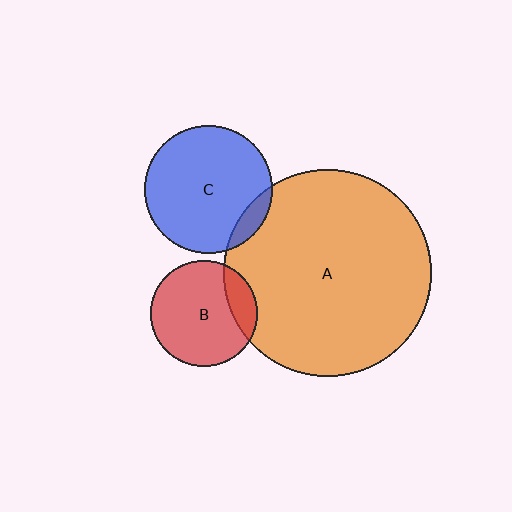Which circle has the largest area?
Circle A (orange).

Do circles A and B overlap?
Yes.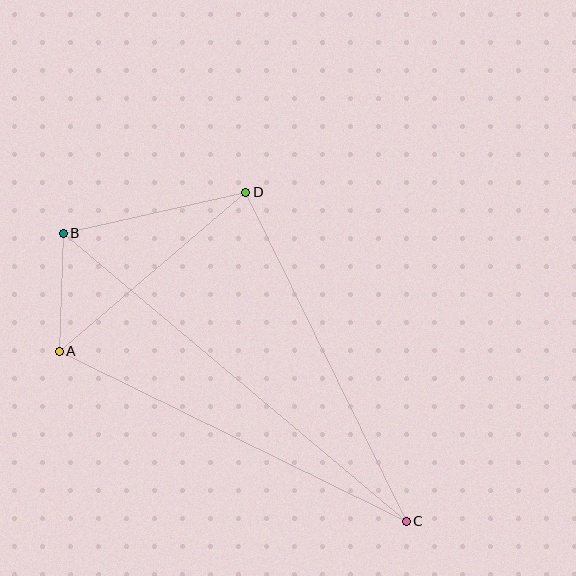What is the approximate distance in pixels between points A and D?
The distance between A and D is approximately 245 pixels.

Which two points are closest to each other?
Points A and B are closest to each other.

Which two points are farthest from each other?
Points B and C are farthest from each other.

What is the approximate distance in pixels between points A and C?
The distance between A and C is approximately 386 pixels.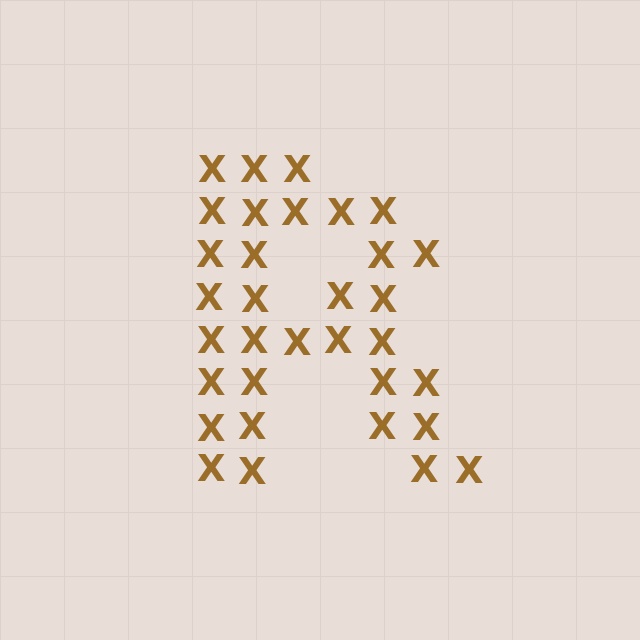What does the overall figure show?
The overall figure shows the letter R.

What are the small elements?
The small elements are letter X's.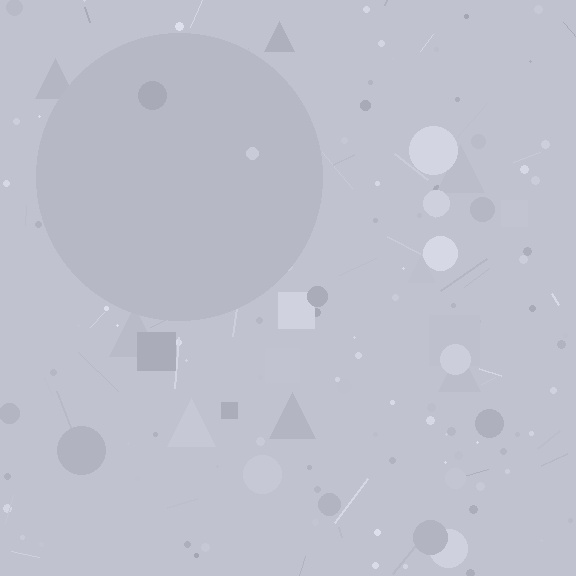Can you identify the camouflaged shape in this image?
The camouflaged shape is a circle.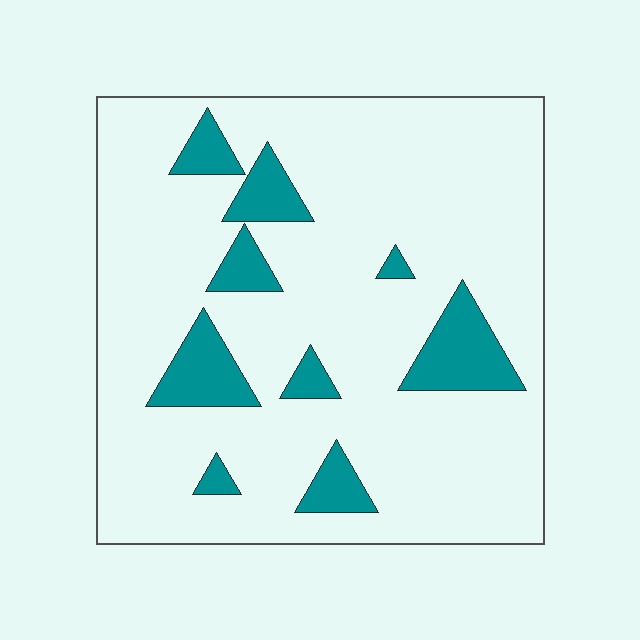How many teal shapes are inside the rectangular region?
9.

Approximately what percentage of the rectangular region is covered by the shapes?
Approximately 15%.